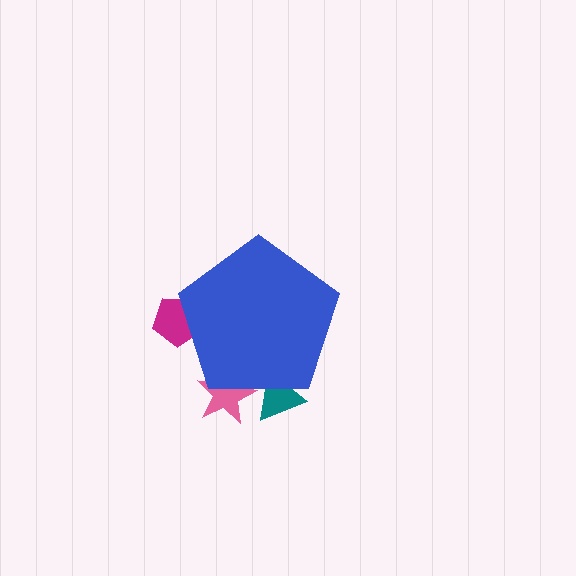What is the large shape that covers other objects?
A blue pentagon.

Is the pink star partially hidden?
Yes, the pink star is partially hidden behind the blue pentagon.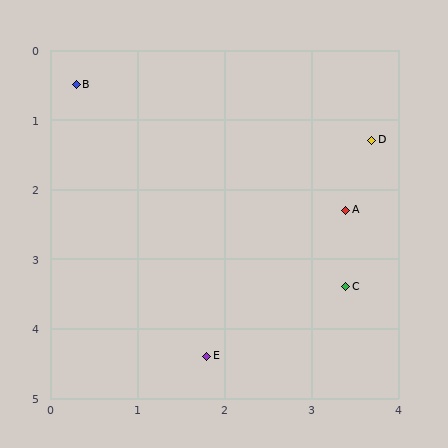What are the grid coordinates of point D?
Point D is at approximately (3.7, 1.3).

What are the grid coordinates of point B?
Point B is at approximately (0.3, 0.5).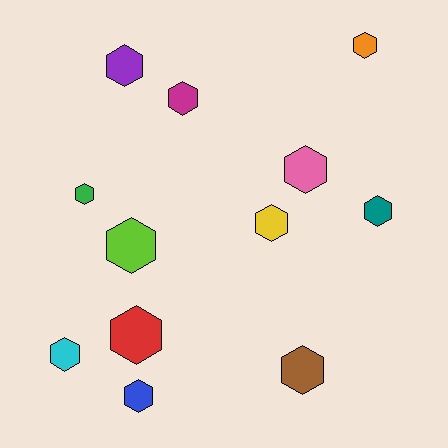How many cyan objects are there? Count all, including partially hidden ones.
There is 1 cyan object.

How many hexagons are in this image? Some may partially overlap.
There are 12 hexagons.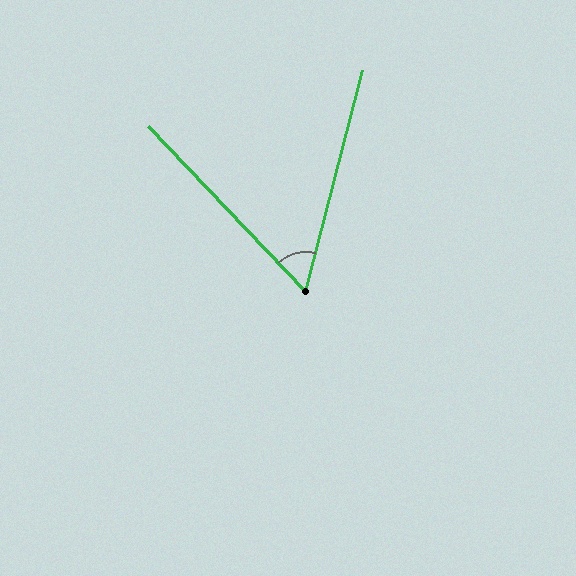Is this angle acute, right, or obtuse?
It is acute.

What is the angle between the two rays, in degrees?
Approximately 58 degrees.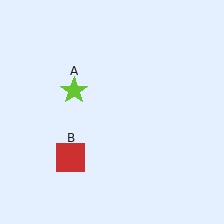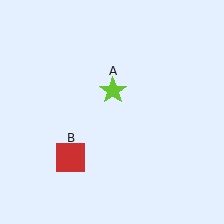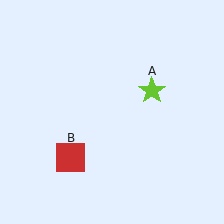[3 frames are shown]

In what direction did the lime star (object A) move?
The lime star (object A) moved right.